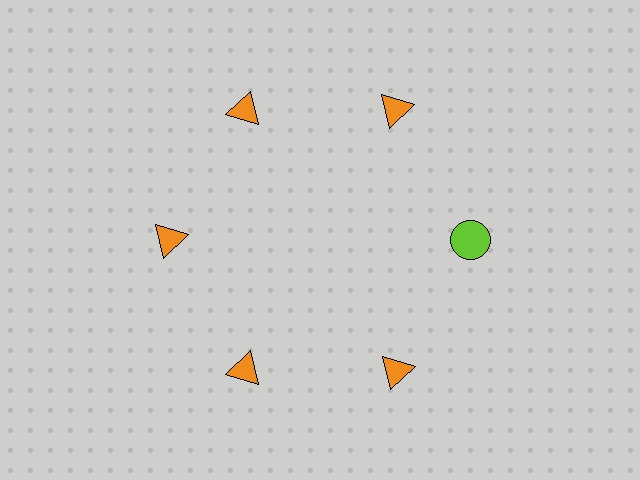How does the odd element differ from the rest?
It differs in both color (lime instead of orange) and shape (circle instead of triangle).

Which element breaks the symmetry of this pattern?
The lime circle at roughly the 3 o'clock position breaks the symmetry. All other shapes are orange triangles.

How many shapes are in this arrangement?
There are 6 shapes arranged in a ring pattern.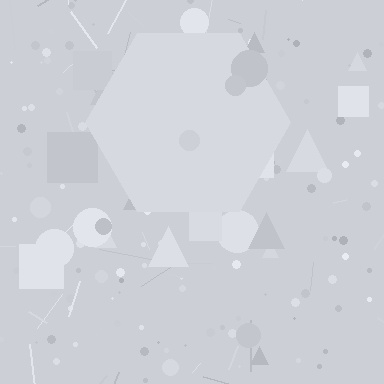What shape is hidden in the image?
A hexagon is hidden in the image.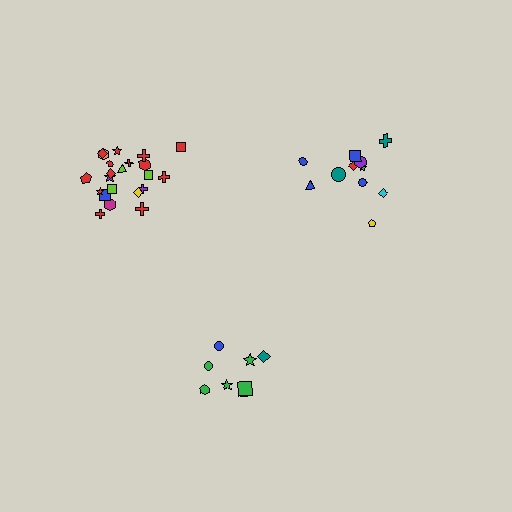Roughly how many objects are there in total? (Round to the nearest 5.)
Roughly 40 objects in total.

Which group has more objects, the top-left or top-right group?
The top-left group.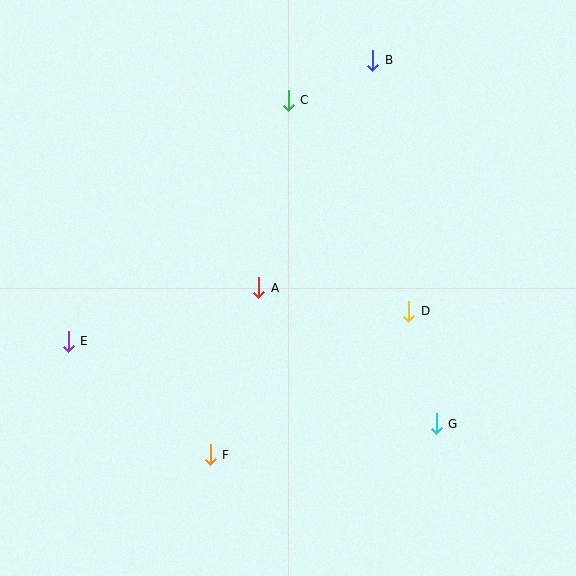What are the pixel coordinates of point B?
Point B is at (373, 60).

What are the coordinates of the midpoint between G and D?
The midpoint between G and D is at (422, 368).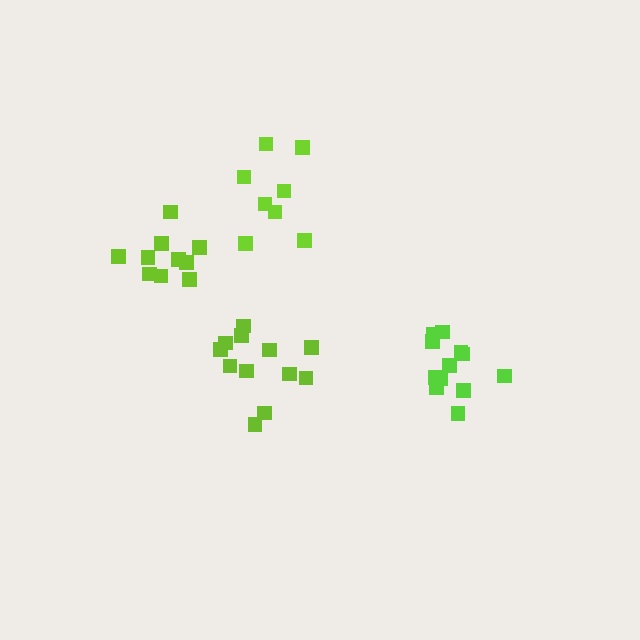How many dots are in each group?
Group 1: 8 dots, Group 2: 12 dots, Group 3: 12 dots, Group 4: 10 dots (42 total).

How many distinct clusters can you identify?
There are 4 distinct clusters.